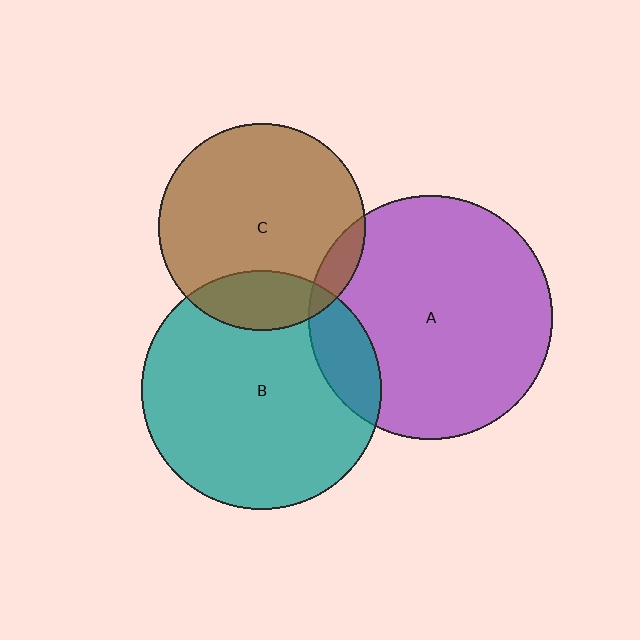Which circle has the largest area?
Circle A (purple).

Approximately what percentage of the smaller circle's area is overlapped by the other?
Approximately 15%.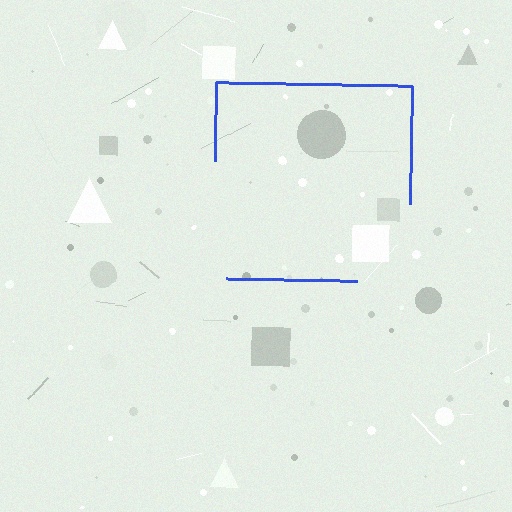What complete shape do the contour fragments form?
The contour fragments form a square.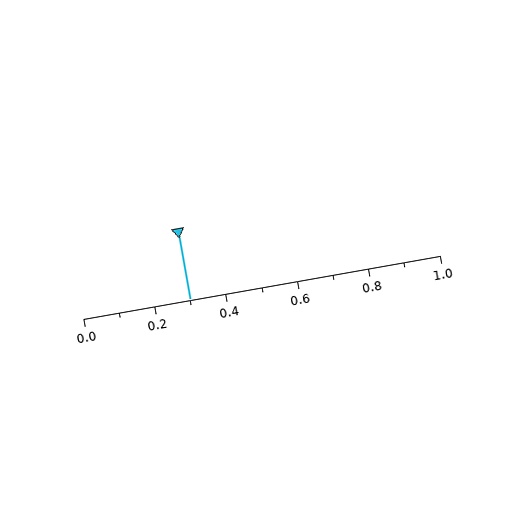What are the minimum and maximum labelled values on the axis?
The axis runs from 0.0 to 1.0.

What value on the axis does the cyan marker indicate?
The marker indicates approximately 0.3.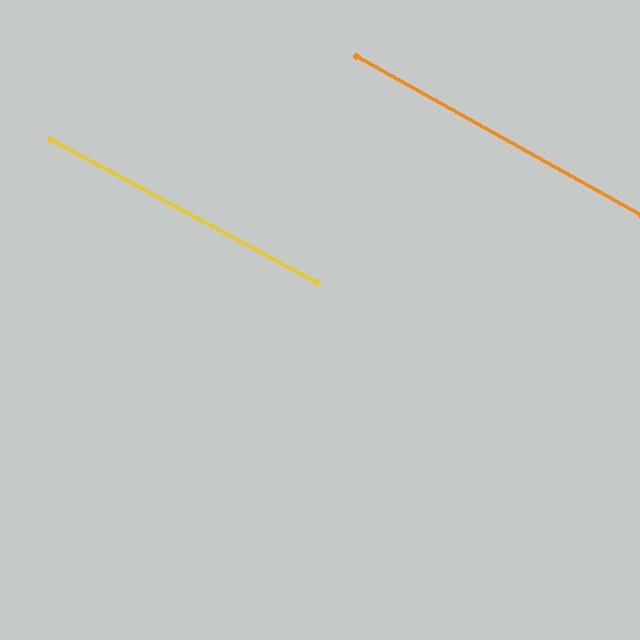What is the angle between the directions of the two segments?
Approximately 1 degree.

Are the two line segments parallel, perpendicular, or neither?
Parallel — their directions differ by only 0.9°.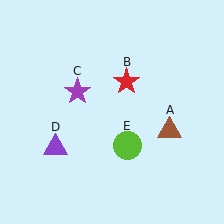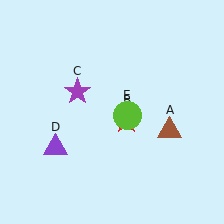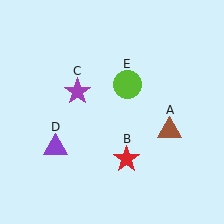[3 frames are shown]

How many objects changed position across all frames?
2 objects changed position: red star (object B), lime circle (object E).